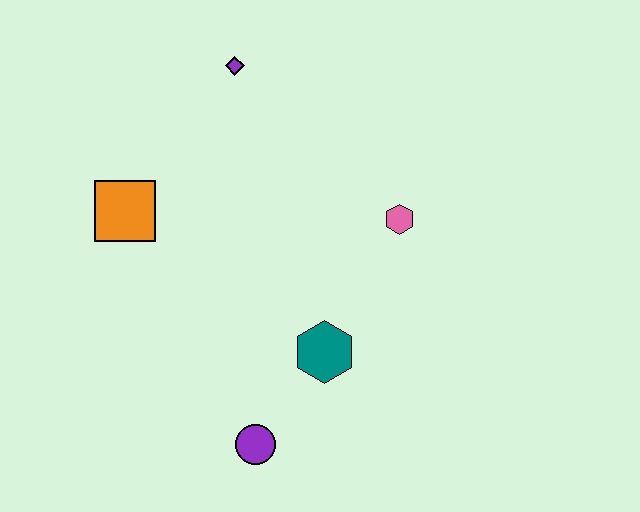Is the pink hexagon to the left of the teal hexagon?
No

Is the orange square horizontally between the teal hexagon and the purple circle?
No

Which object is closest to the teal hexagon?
The purple circle is closest to the teal hexagon.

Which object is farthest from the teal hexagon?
The purple diamond is farthest from the teal hexagon.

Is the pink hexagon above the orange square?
No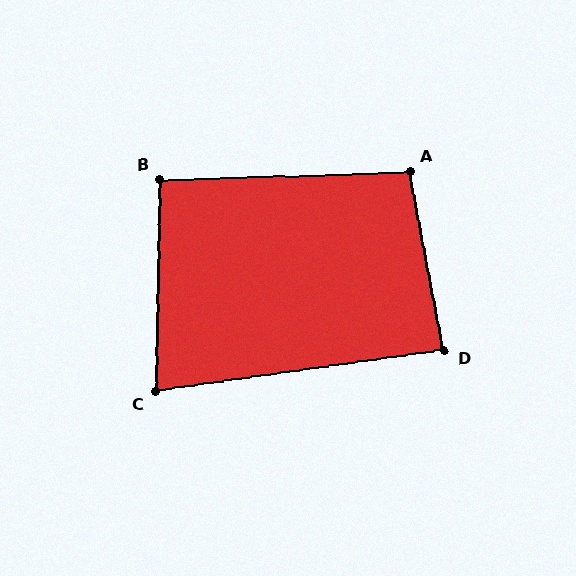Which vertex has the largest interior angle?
A, at approximately 99 degrees.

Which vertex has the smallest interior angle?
C, at approximately 81 degrees.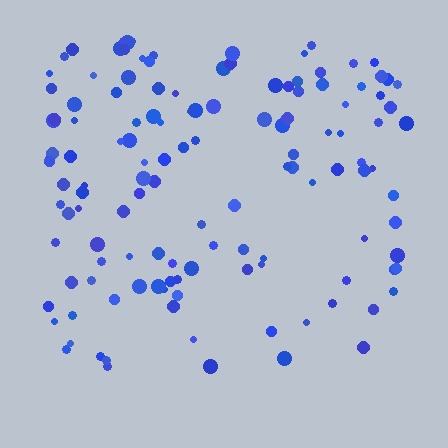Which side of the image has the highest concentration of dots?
The top.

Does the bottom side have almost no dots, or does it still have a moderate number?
Still a moderate number, just noticeably fewer than the top.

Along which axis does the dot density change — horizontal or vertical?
Vertical.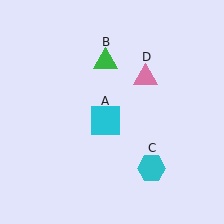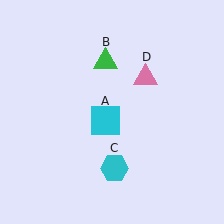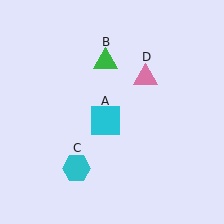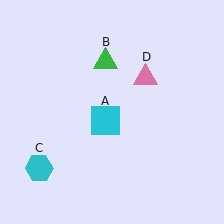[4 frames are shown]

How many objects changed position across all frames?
1 object changed position: cyan hexagon (object C).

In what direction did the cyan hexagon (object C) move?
The cyan hexagon (object C) moved left.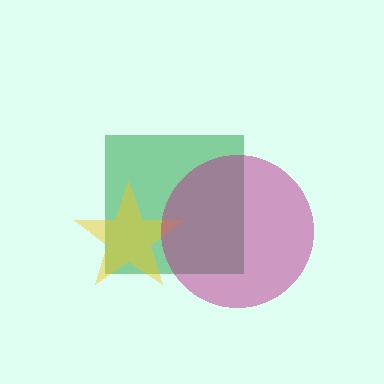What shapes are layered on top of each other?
The layered shapes are: a green square, a yellow star, a magenta circle.